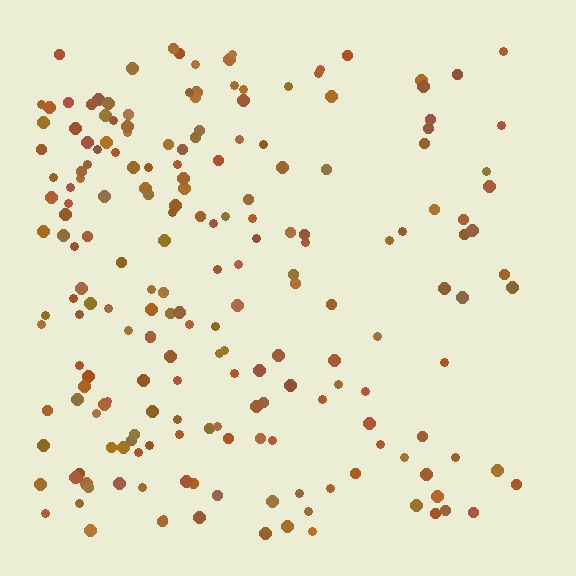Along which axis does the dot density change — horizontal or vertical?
Horizontal.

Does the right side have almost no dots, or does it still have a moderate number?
Still a moderate number, just noticeably fewer than the left.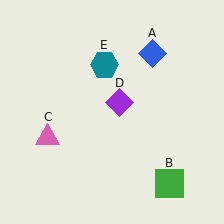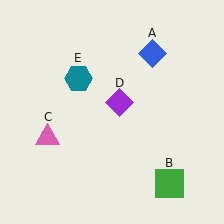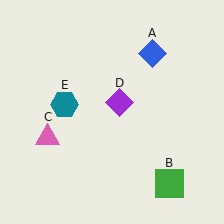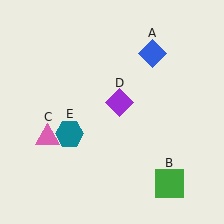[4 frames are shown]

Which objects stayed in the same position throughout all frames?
Blue diamond (object A) and green square (object B) and pink triangle (object C) and purple diamond (object D) remained stationary.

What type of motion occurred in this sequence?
The teal hexagon (object E) rotated counterclockwise around the center of the scene.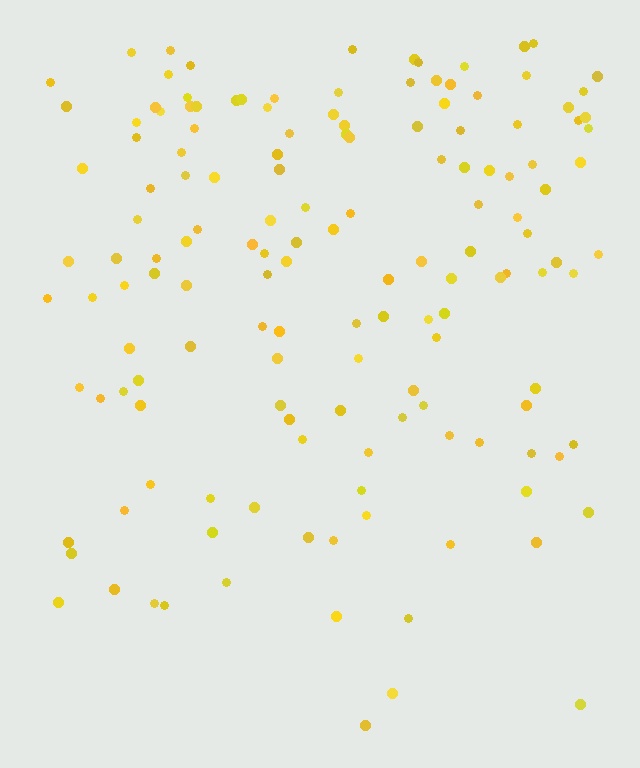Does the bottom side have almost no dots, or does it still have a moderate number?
Still a moderate number, just noticeably fewer than the top.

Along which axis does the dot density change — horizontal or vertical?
Vertical.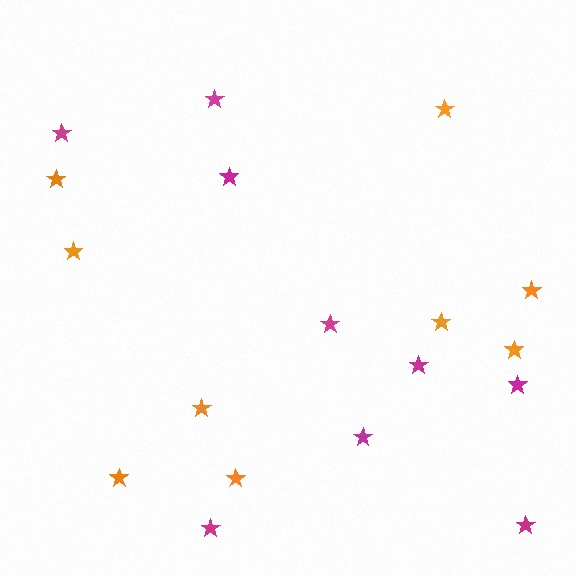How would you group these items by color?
There are 2 groups: one group of magenta stars (9) and one group of orange stars (9).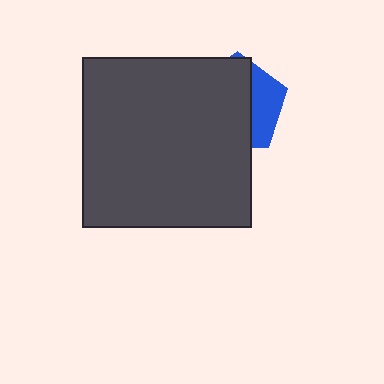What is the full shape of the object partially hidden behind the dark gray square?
The partially hidden object is a blue pentagon.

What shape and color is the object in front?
The object in front is a dark gray square.